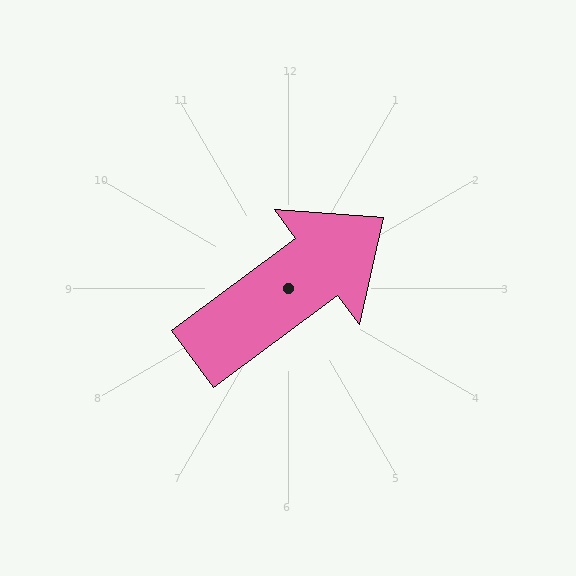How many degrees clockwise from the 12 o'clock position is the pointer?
Approximately 54 degrees.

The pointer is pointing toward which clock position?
Roughly 2 o'clock.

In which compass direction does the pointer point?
Northeast.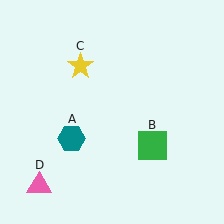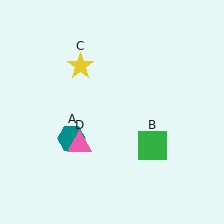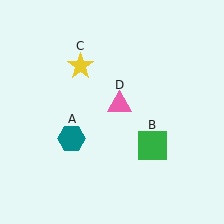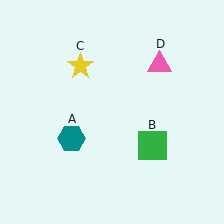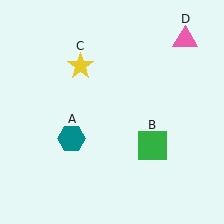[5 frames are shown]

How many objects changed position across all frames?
1 object changed position: pink triangle (object D).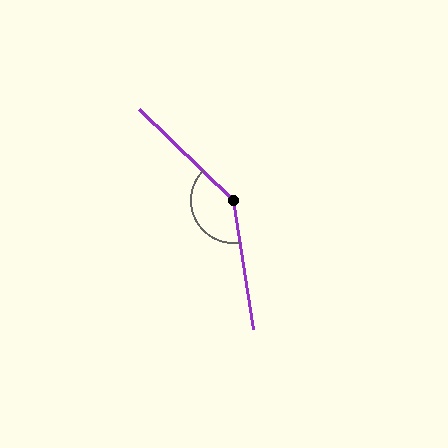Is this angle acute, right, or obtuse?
It is obtuse.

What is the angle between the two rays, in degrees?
Approximately 143 degrees.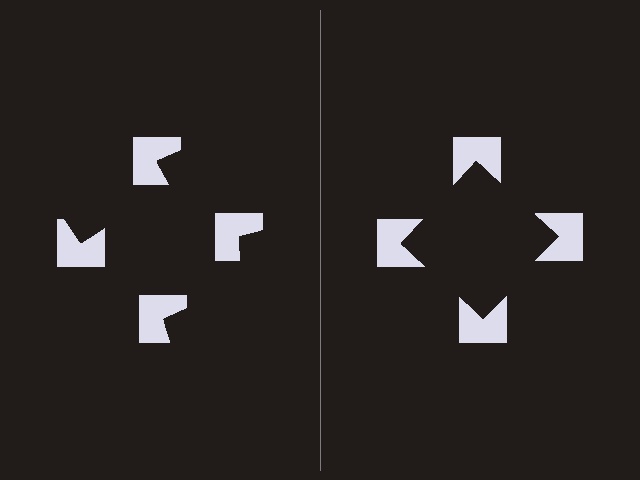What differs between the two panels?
The notched squares are positioned identically on both sides; only the wedge orientations differ. On the right they align to a square; on the left they are misaligned.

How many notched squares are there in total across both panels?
8 — 4 on each side.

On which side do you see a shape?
An illusory square appears on the right side. On the left side the wedge cuts are rotated, so no coherent shape forms.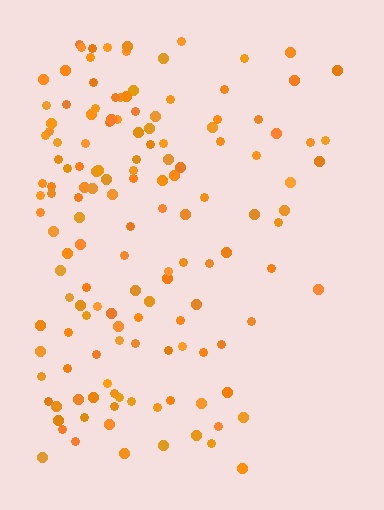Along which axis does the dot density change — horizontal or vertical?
Horizontal.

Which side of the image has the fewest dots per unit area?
The right.